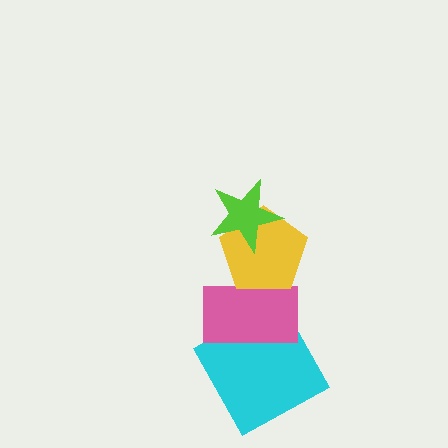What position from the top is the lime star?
The lime star is 1st from the top.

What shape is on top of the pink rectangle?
The yellow pentagon is on top of the pink rectangle.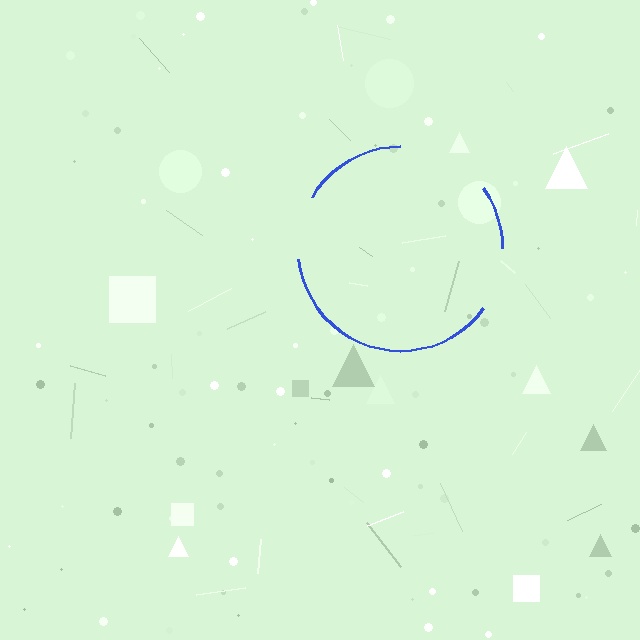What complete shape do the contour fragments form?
The contour fragments form a circle.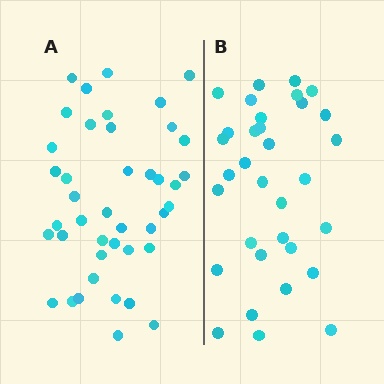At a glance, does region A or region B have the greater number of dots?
Region A (the left region) has more dots.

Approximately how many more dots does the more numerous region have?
Region A has roughly 8 or so more dots than region B.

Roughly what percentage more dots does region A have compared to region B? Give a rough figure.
About 25% more.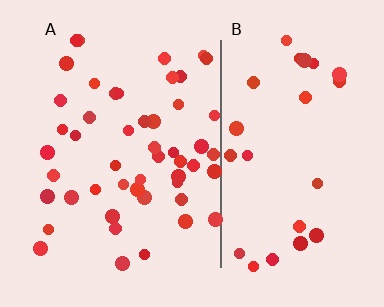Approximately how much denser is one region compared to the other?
Approximately 1.8× — region A over region B.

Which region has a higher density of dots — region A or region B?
A (the left).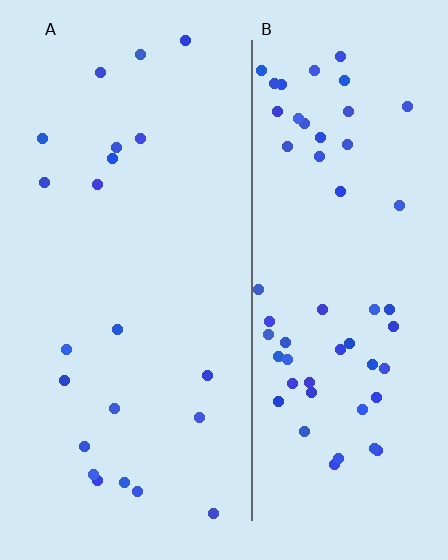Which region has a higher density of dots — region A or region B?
B (the right).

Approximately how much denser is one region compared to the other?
Approximately 2.7× — region B over region A.